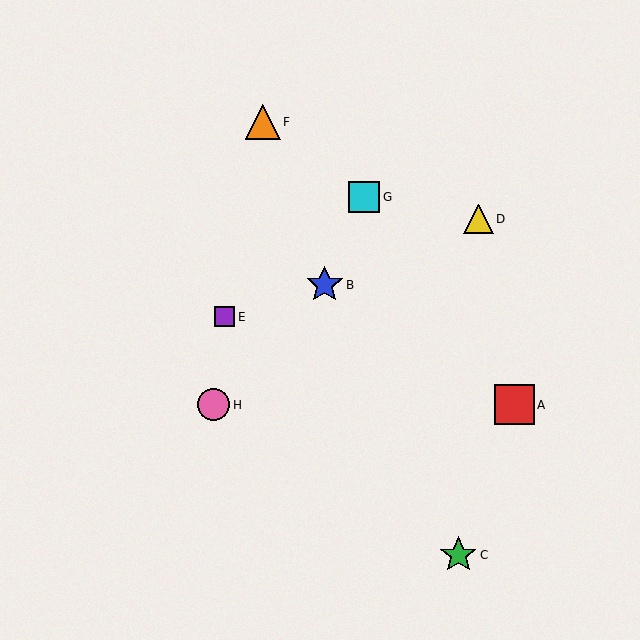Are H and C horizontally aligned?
No, H is at y≈405 and C is at y≈555.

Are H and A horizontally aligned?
Yes, both are at y≈405.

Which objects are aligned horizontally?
Objects A, H are aligned horizontally.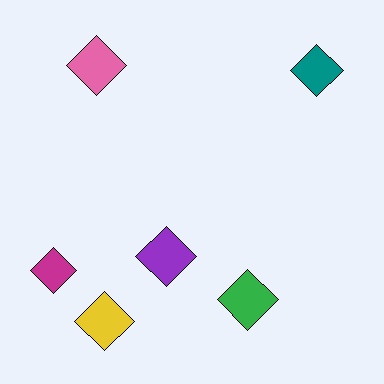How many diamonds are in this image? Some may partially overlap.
There are 6 diamonds.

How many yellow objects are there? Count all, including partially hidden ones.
There is 1 yellow object.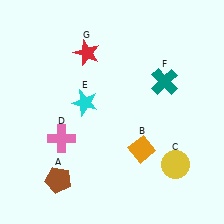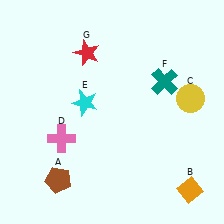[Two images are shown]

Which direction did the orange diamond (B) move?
The orange diamond (B) moved right.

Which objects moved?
The objects that moved are: the orange diamond (B), the yellow circle (C).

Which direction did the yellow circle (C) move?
The yellow circle (C) moved up.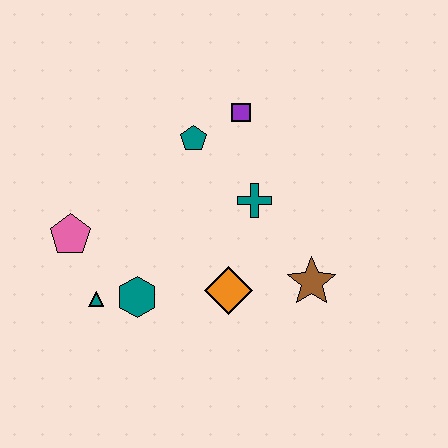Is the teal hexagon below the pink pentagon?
Yes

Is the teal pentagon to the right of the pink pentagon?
Yes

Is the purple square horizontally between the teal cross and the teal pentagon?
Yes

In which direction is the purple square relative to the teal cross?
The purple square is above the teal cross.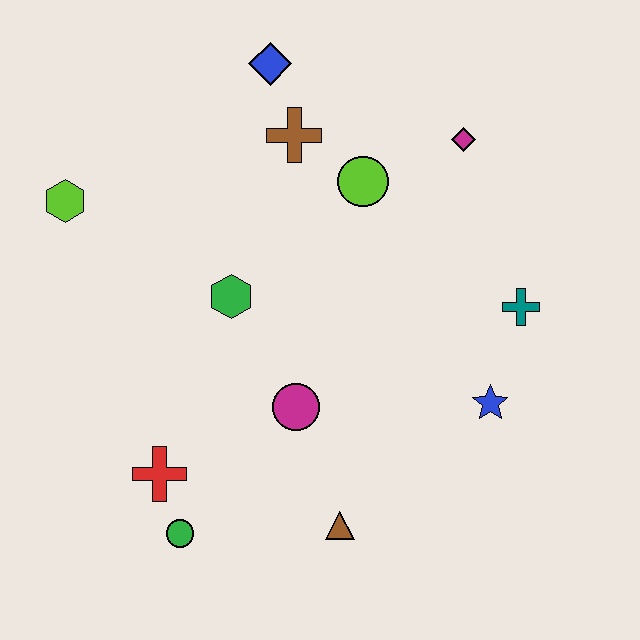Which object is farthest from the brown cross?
The green circle is farthest from the brown cross.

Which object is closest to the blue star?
The teal cross is closest to the blue star.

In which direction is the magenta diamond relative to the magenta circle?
The magenta diamond is above the magenta circle.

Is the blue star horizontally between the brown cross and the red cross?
No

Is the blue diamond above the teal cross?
Yes